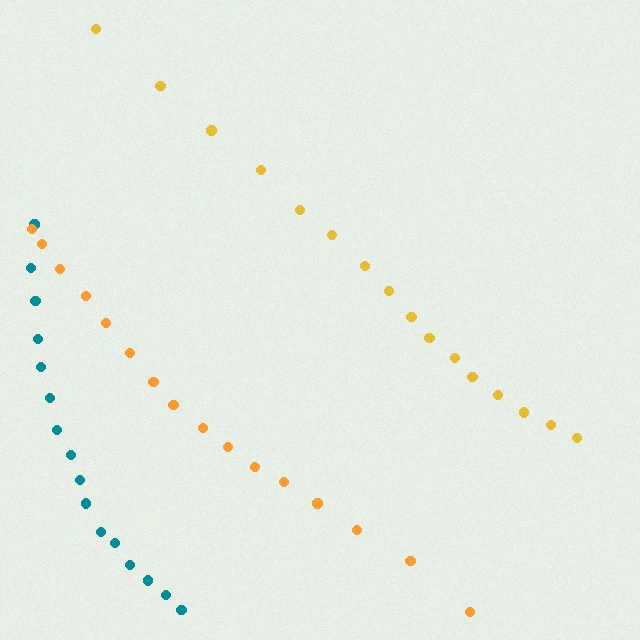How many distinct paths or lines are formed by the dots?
There are 3 distinct paths.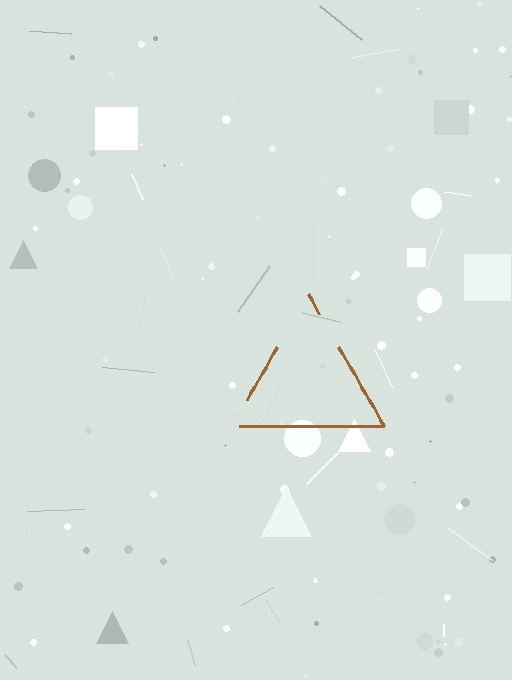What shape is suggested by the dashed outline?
The dashed outline suggests a triangle.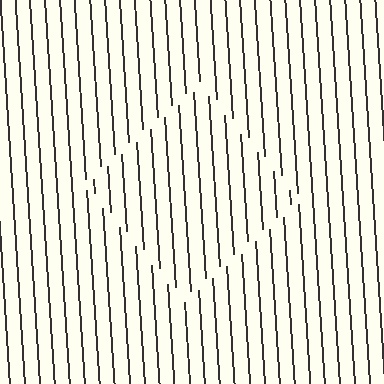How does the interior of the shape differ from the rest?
The interior of the shape contains the same grating, shifted by half a period — the contour is defined by the phase discontinuity where line-ends from the inner and outer gratings abut.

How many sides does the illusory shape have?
4 sides — the line-ends trace a square.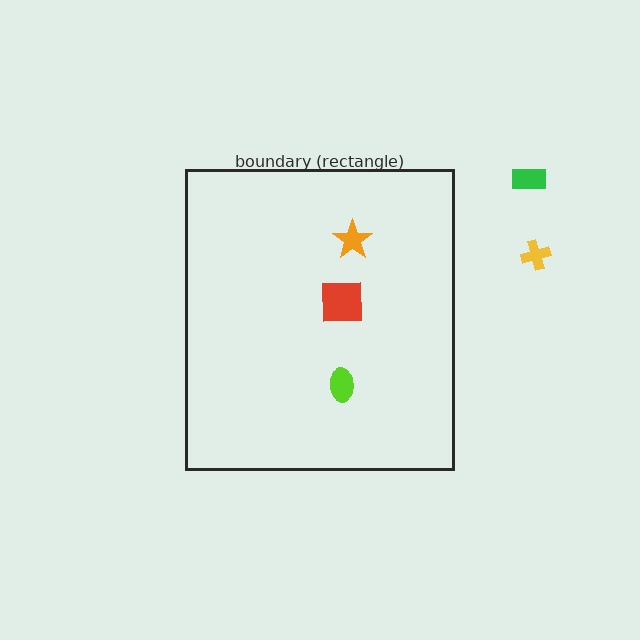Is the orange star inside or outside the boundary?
Inside.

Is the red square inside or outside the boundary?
Inside.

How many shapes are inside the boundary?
3 inside, 2 outside.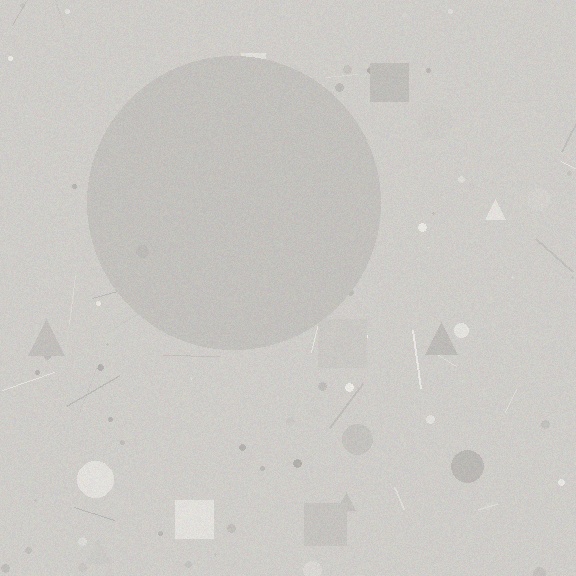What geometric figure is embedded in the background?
A circle is embedded in the background.